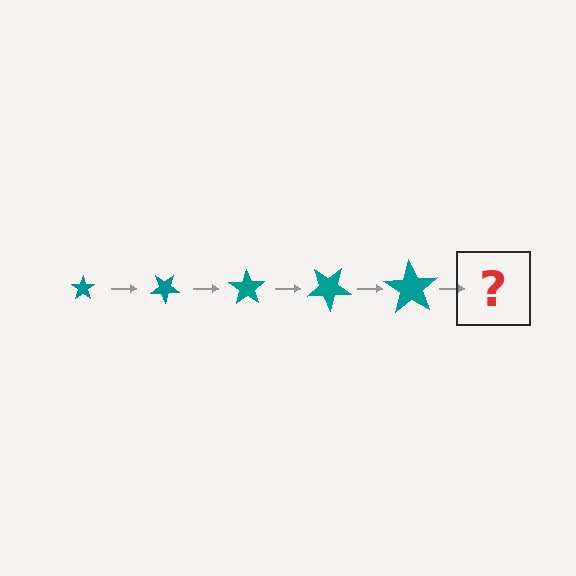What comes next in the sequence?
The next element should be a star, larger than the previous one and rotated 175 degrees from the start.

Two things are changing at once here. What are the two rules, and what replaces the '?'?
The two rules are that the star grows larger each step and it rotates 35 degrees each step. The '?' should be a star, larger than the previous one and rotated 175 degrees from the start.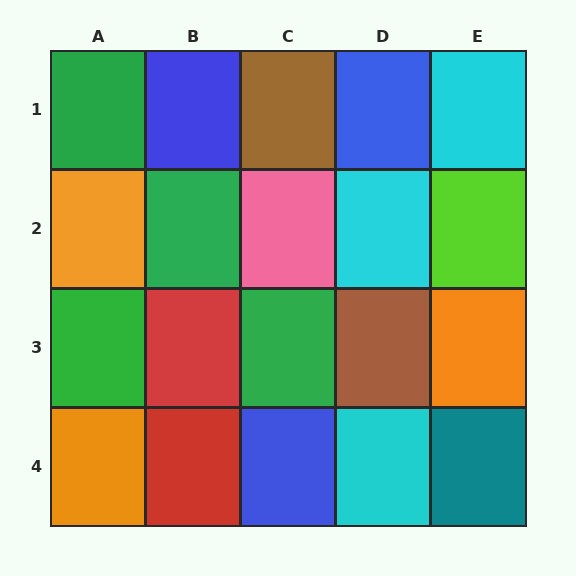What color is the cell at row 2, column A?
Orange.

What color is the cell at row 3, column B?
Red.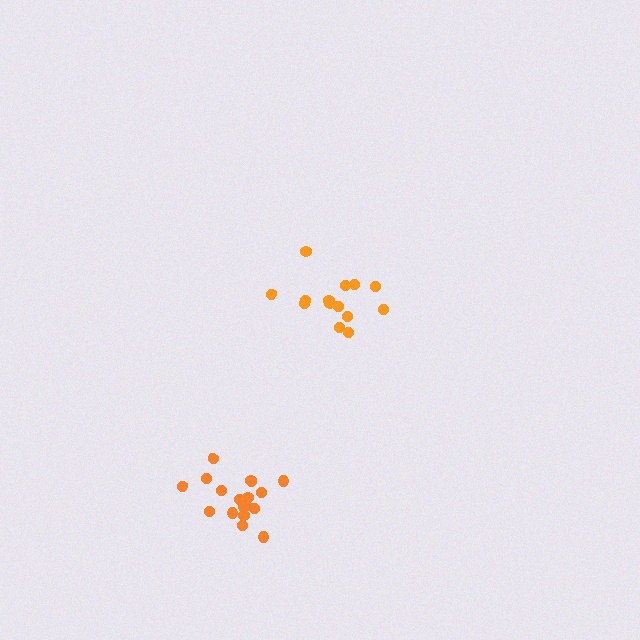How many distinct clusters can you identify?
There are 2 distinct clusters.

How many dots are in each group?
Group 1: 14 dots, Group 2: 18 dots (32 total).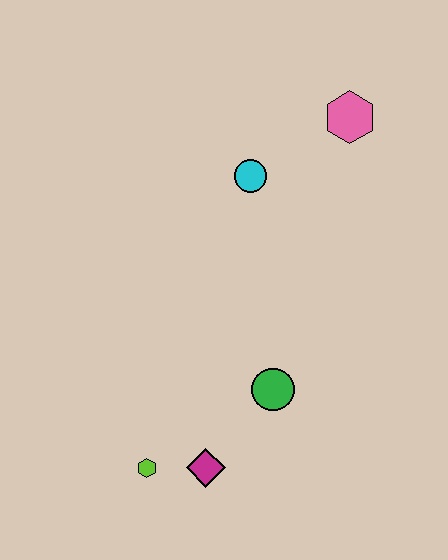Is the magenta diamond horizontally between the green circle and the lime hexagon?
Yes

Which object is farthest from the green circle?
The pink hexagon is farthest from the green circle.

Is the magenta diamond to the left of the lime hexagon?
No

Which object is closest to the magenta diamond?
The lime hexagon is closest to the magenta diamond.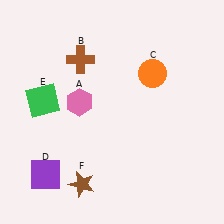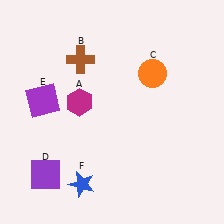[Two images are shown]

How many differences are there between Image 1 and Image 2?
There are 3 differences between the two images.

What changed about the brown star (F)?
In Image 1, F is brown. In Image 2, it changed to blue.